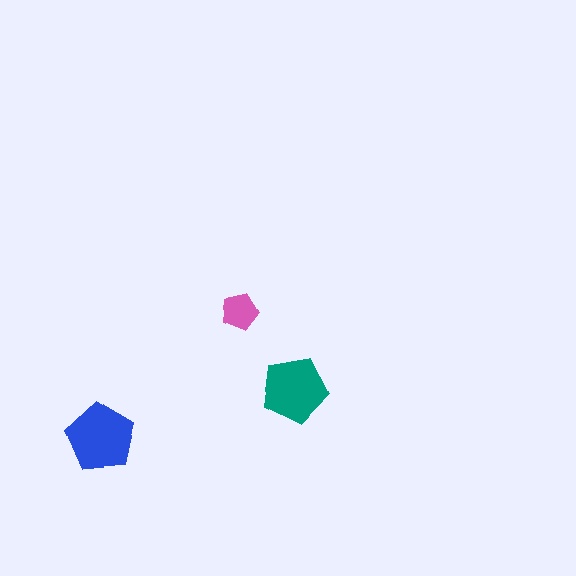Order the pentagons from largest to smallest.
the blue one, the teal one, the pink one.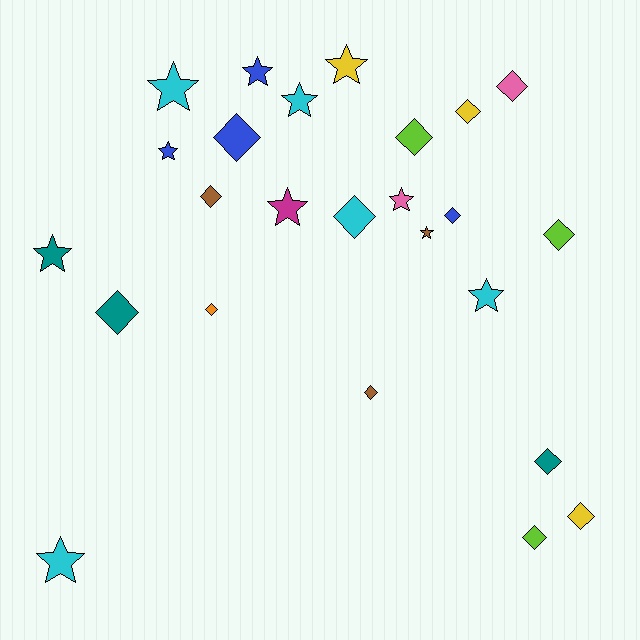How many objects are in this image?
There are 25 objects.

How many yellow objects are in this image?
There are 3 yellow objects.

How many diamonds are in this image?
There are 14 diamonds.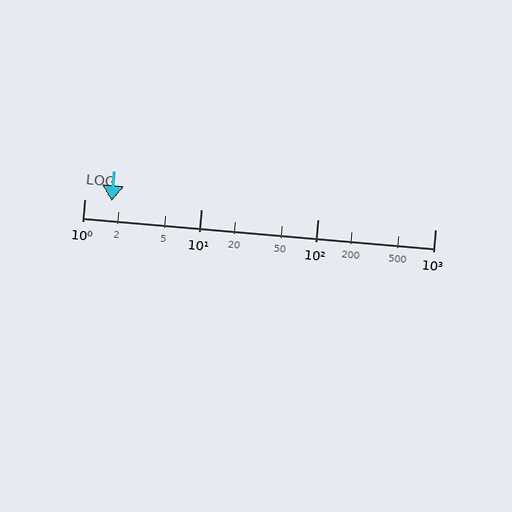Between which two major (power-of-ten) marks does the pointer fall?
The pointer is between 1 and 10.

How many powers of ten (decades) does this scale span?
The scale spans 3 decades, from 1 to 1000.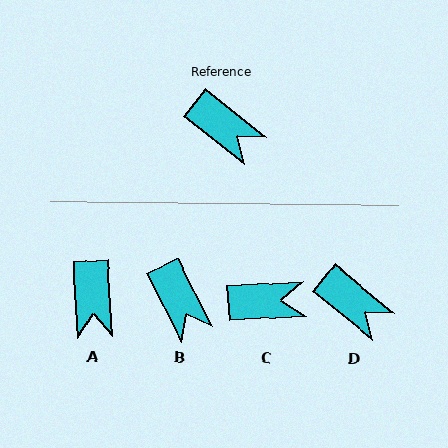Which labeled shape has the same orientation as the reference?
D.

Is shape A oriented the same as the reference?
No, it is off by about 47 degrees.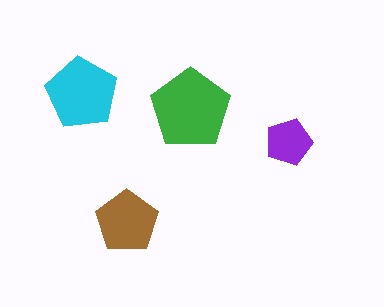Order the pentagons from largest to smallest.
the green one, the cyan one, the brown one, the purple one.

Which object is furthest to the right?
The purple pentagon is rightmost.